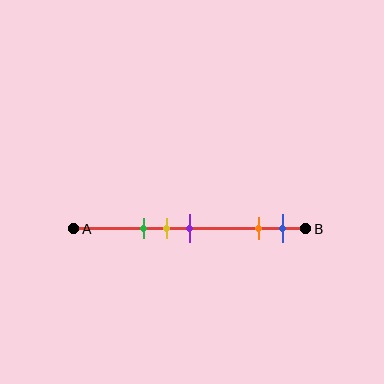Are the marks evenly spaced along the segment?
No, the marks are not evenly spaced.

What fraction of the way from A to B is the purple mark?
The purple mark is approximately 50% (0.5) of the way from A to B.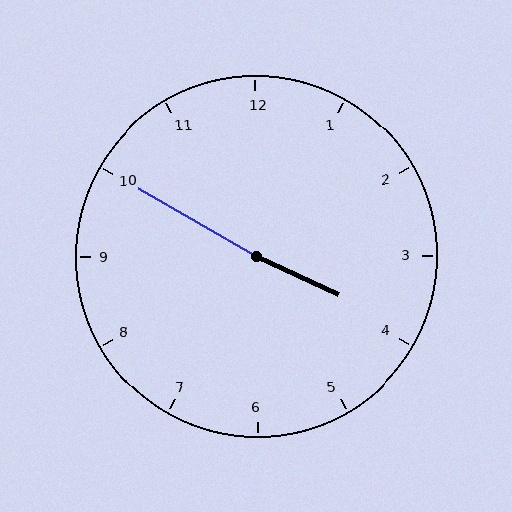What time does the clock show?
3:50.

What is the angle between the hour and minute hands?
Approximately 175 degrees.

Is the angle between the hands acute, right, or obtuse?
It is obtuse.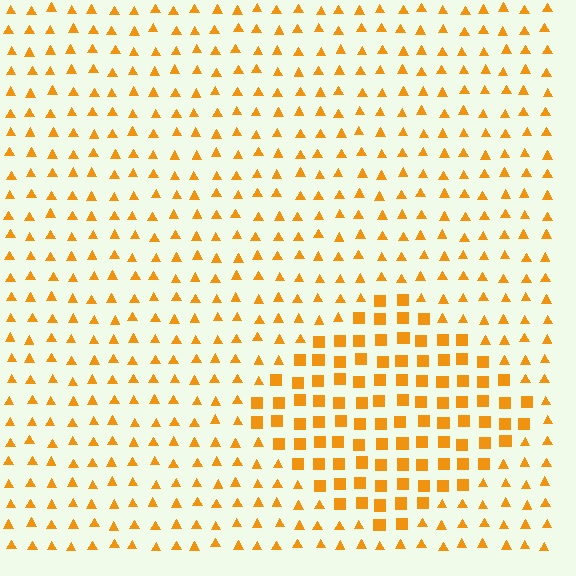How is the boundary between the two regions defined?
The boundary is defined by a change in element shape: squares inside vs. triangles outside. All elements share the same color and spacing.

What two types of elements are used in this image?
The image uses squares inside the diamond region and triangles outside it.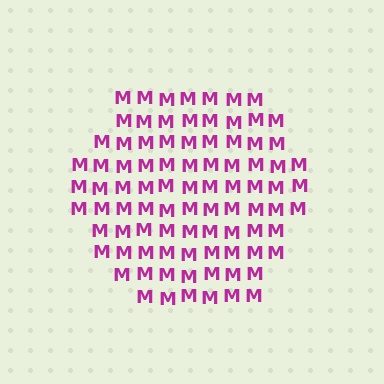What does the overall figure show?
The overall figure shows a hexagon.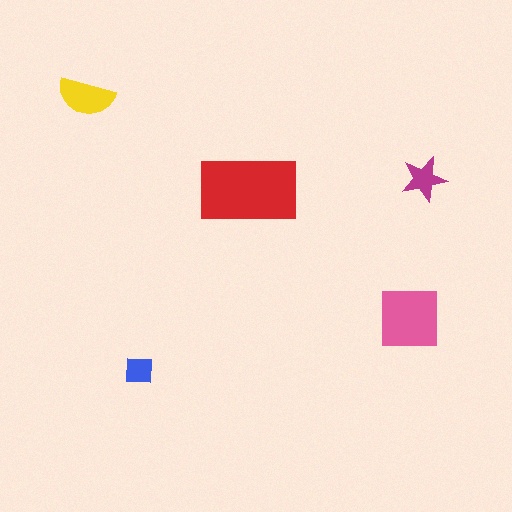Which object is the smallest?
The blue square.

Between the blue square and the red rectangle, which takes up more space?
The red rectangle.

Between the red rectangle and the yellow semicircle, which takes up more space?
The red rectangle.